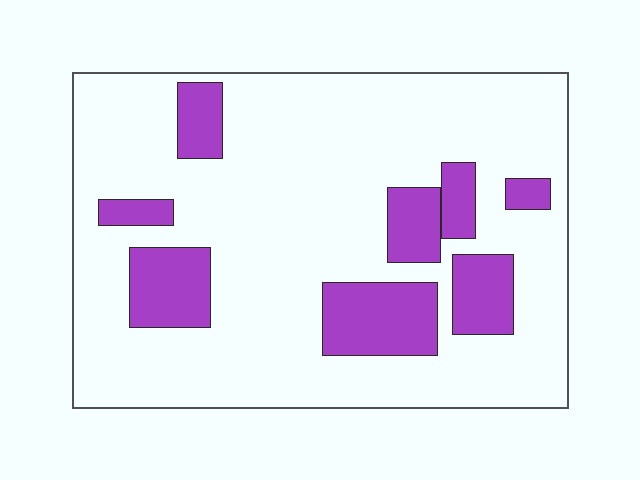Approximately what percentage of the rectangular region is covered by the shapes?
Approximately 20%.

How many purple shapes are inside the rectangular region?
8.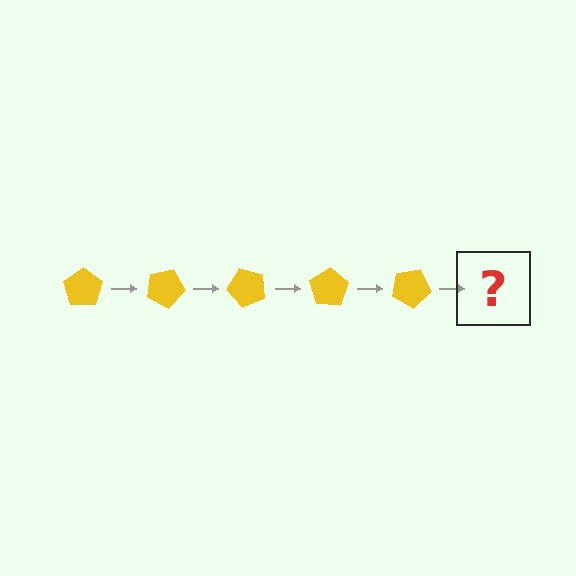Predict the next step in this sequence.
The next step is a yellow pentagon rotated 125 degrees.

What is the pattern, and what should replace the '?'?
The pattern is that the pentagon rotates 25 degrees each step. The '?' should be a yellow pentagon rotated 125 degrees.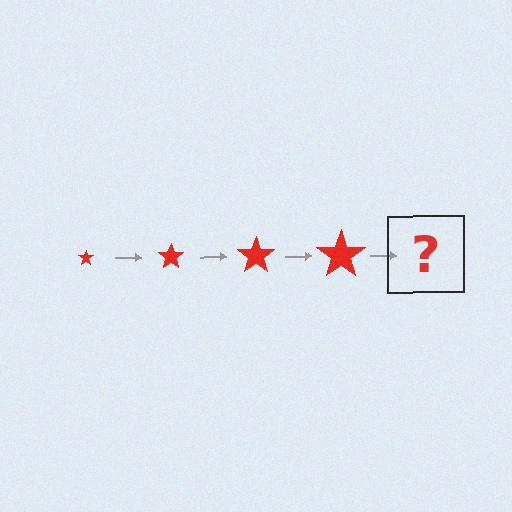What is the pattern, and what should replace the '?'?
The pattern is that the star gets progressively larger each step. The '?' should be a red star, larger than the previous one.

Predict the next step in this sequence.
The next step is a red star, larger than the previous one.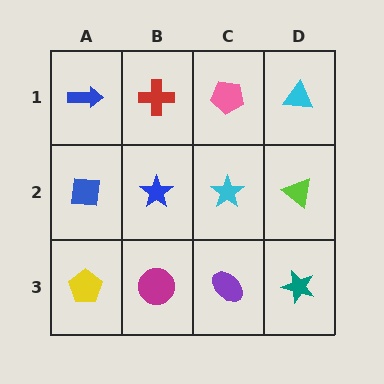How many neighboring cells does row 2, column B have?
4.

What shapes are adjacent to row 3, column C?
A cyan star (row 2, column C), a magenta circle (row 3, column B), a teal star (row 3, column D).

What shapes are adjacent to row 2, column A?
A blue arrow (row 1, column A), a yellow pentagon (row 3, column A), a blue star (row 2, column B).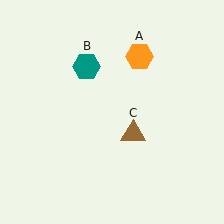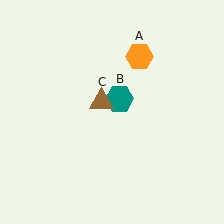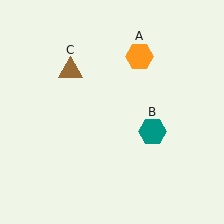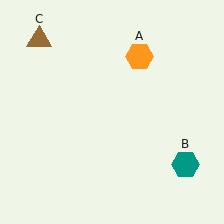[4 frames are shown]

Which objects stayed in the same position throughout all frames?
Orange hexagon (object A) remained stationary.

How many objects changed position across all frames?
2 objects changed position: teal hexagon (object B), brown triangle (object C).